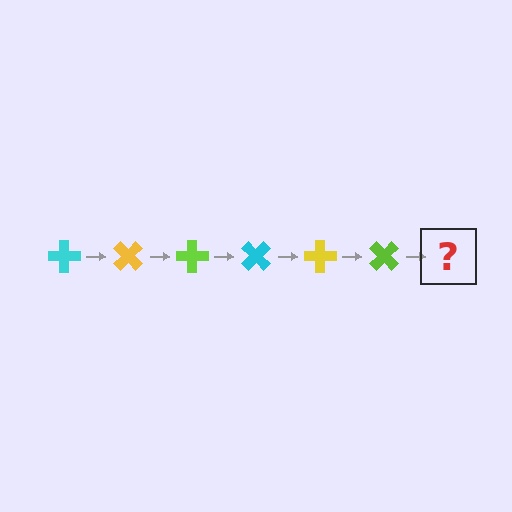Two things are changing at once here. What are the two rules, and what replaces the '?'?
The two rules are that it rotates 45 degrees each step and the color cycles through cyan, yellow, and lime. The '?' should be a cyan cross, rotated 270 degrees from the start.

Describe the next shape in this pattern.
It should be a cyan cross, rotated 270 degrees from the start.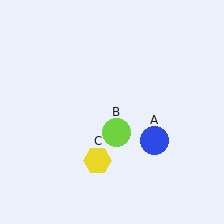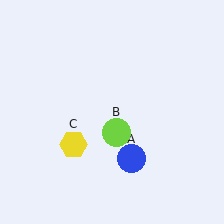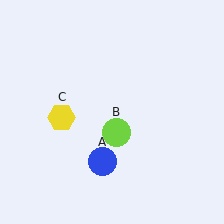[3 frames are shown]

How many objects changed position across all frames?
2 objects changed position: blue circle (object A), yellow hexagon (object C).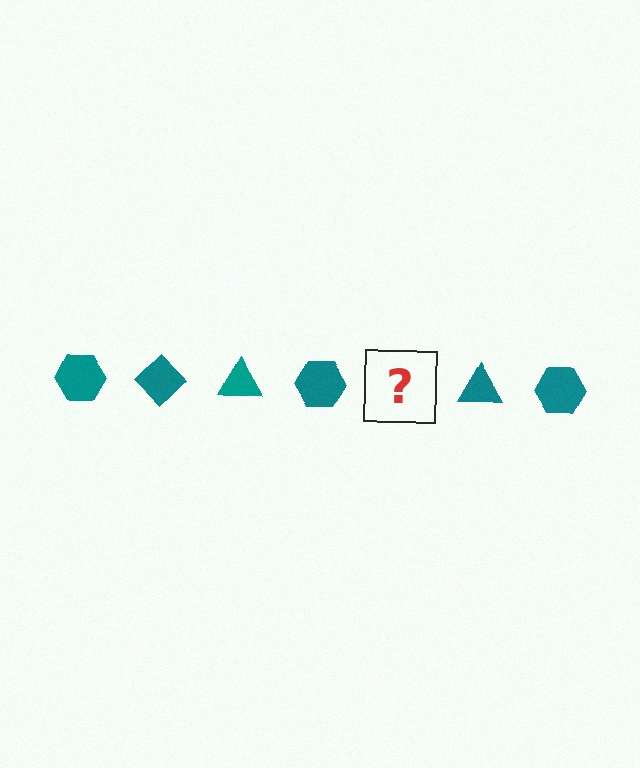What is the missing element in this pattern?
The missing element is a teal diamond.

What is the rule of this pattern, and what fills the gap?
The rule is that the pattern cycles through hexagon, diamond, triangle shapes in teal. The gap should be filled with a teal diamond.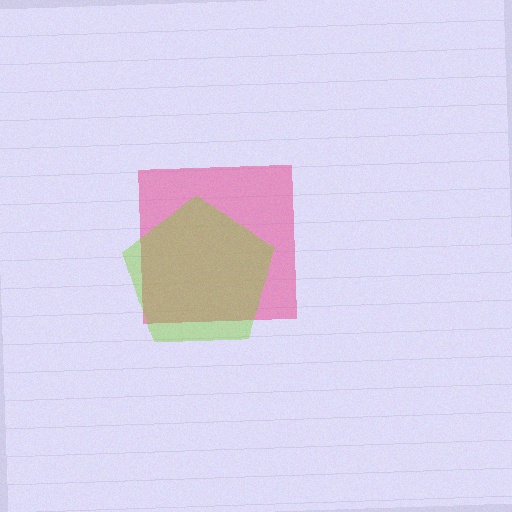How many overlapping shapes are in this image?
There are 2 overlapping shapes in the image.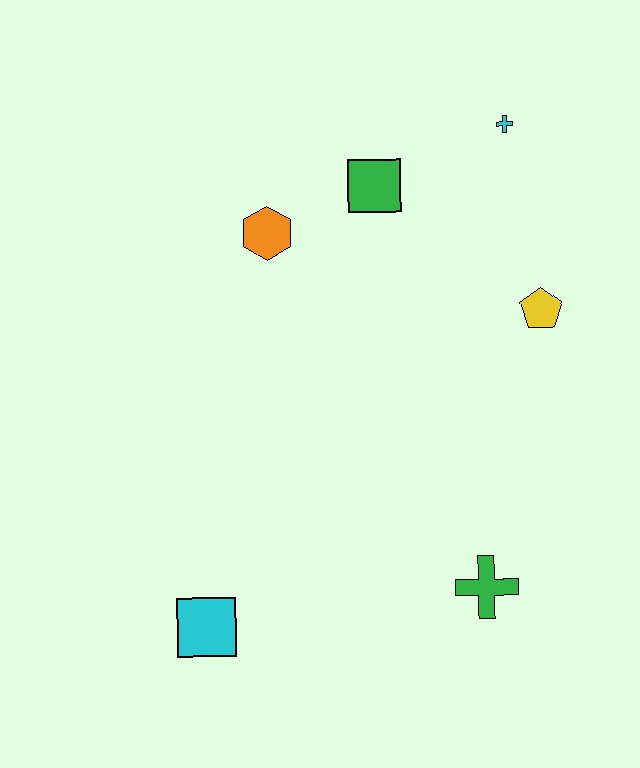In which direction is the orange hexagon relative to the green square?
The orange hexagon is to the left of the green square.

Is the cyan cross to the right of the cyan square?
Yes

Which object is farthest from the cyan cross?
The cyan square is farthest from the cyan cross.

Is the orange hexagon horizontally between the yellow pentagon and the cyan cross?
No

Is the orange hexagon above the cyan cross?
No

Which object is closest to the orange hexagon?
The green square is closest to the orange hexagon.